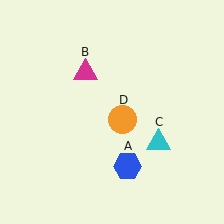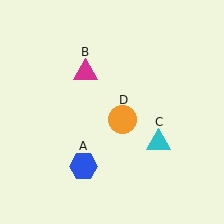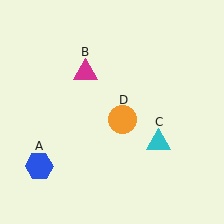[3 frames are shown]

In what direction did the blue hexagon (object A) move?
The blue hexagon (object A) moved left.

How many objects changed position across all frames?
1 object changed position: blue hexagon (object A).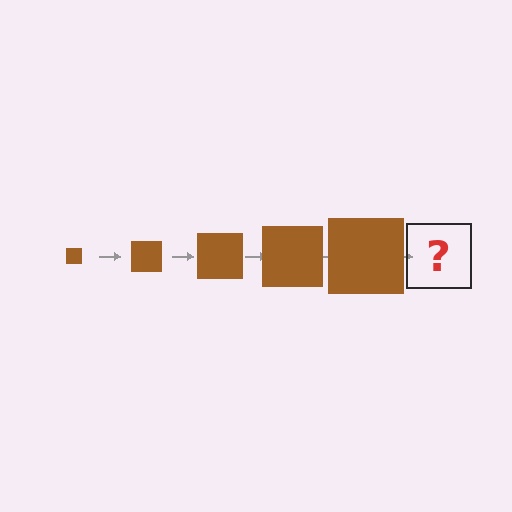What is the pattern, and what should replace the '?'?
The pattern is that the square gets progressively larger each step. The '?' should be a brown square, larger than the previous one.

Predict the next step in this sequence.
The next step is a brown square, larger than the previous one.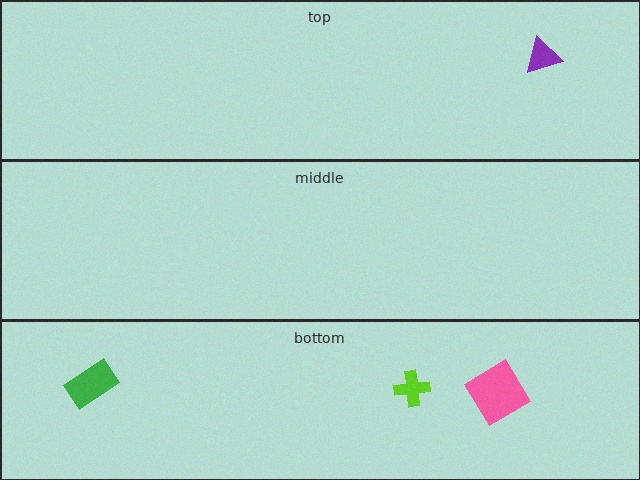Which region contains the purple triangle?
The top region.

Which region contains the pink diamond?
The bottom region.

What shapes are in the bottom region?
The pink diamond, the lime cross, the green rectangle.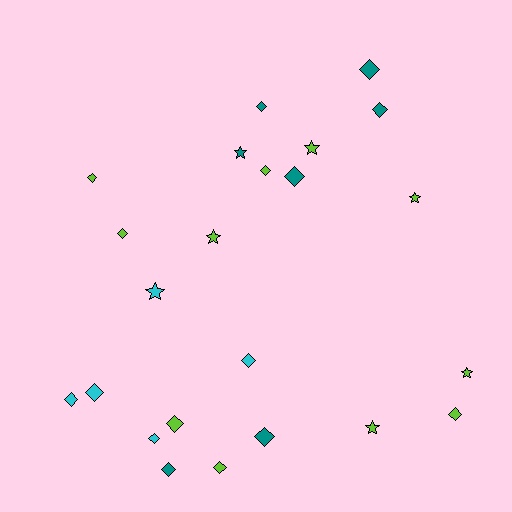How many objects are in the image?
There are 23 objects.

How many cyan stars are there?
There is 1 cyan star.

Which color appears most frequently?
Lime, with 11 objects.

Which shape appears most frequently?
Diamond, with 16 objects.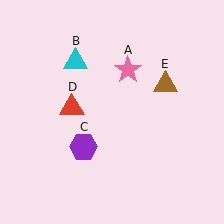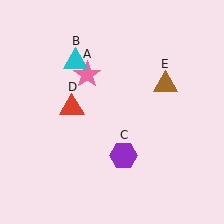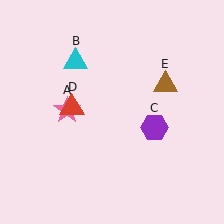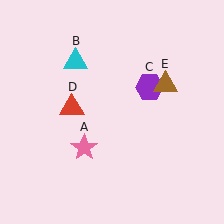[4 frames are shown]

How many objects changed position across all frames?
2 objects changed position: pink star (object A), purple hexagon (object C).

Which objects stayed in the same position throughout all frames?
Cyan triangle (object B) and red triangle (object D) and brown triangle (object E) remained stationary.